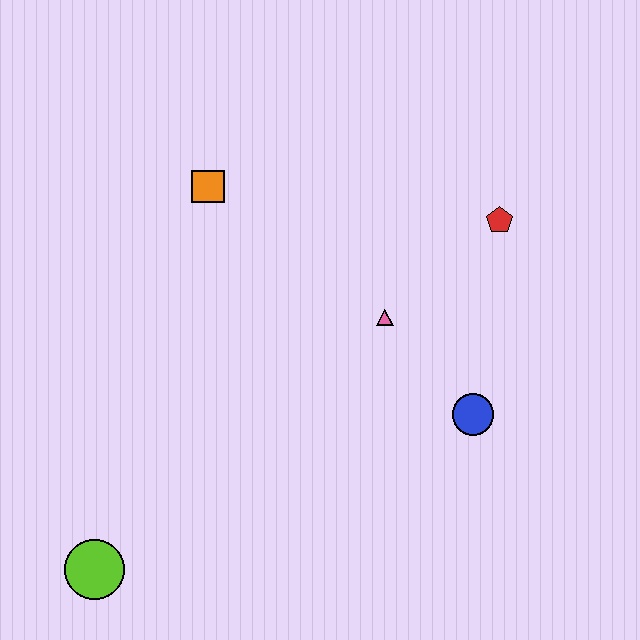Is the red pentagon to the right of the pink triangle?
Yes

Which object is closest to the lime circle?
The pink triangle is closest to the lime circle.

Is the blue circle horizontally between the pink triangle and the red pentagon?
Yes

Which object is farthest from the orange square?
The lime circle is farthest from the orange square.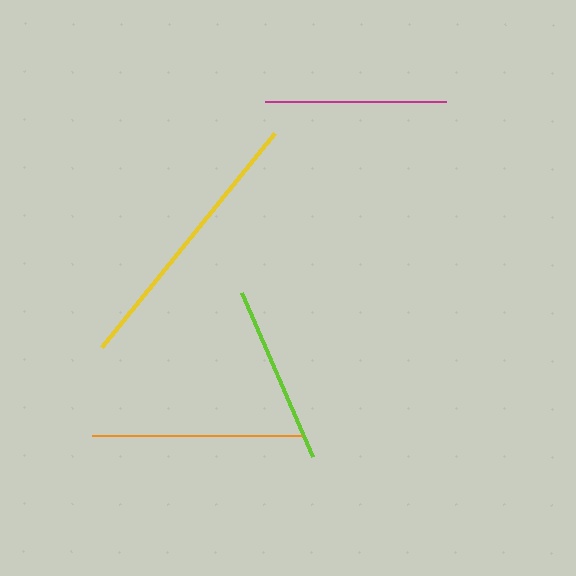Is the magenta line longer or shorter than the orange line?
The orange line is longer than the magenta line.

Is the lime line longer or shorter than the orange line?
The orange line is longer than the lime line.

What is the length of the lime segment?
The lime segment is approximately 179 pixels long.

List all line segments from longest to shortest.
From longest to shortest: yellow, orange, magenta, lime.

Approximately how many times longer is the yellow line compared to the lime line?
The yellow line is approximately 1.5 times the length of the lime line.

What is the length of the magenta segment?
The magenta segment is approximately 181 pixels long.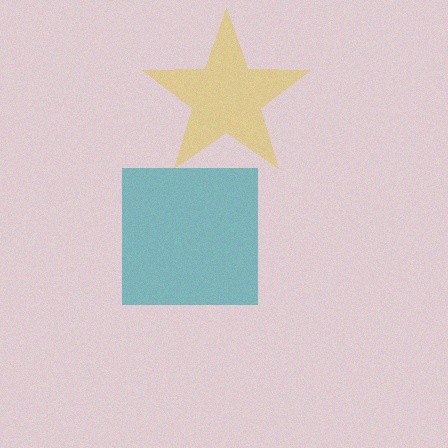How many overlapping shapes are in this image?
There are 2 overlapping shapes in the image.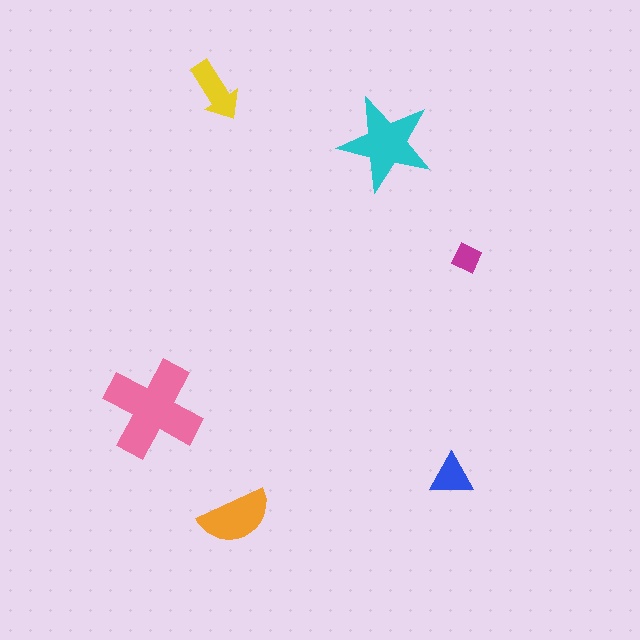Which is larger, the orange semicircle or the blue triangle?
The orange semicircle.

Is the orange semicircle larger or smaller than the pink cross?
Smaller.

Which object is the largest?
The pink cross.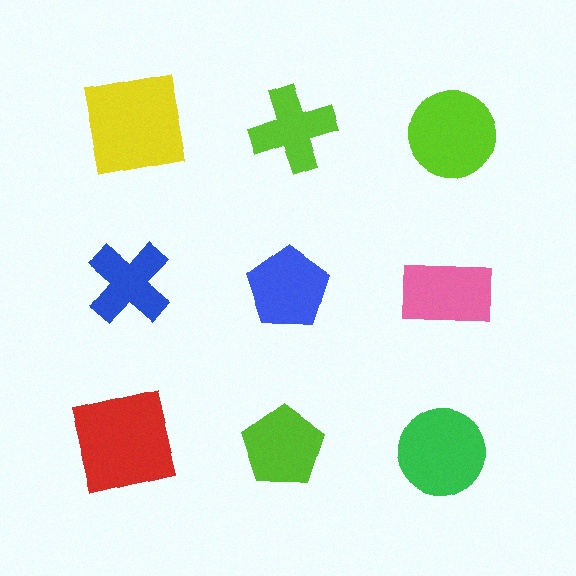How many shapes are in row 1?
3 shapes.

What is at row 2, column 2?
A blue pentagon.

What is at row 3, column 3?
A green circle.